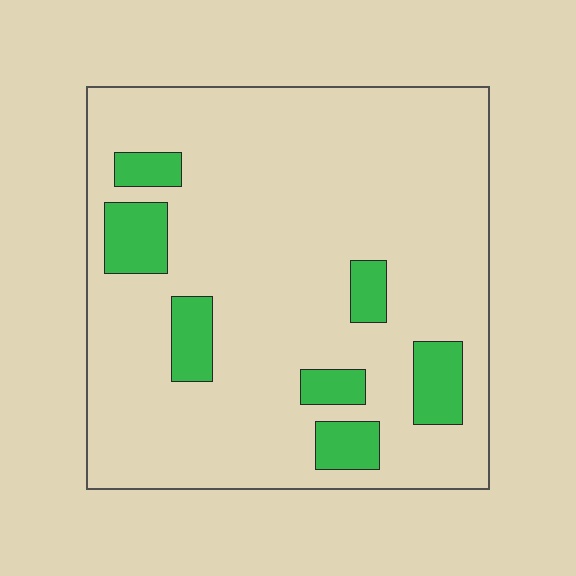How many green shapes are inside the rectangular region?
7.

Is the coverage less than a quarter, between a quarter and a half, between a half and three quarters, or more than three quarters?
Less than a quarter.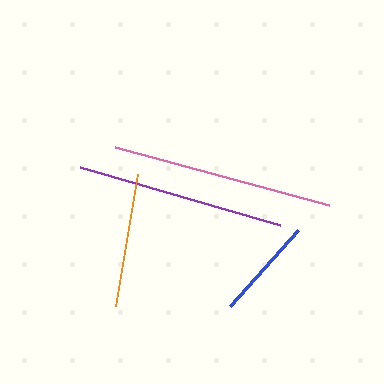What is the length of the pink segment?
The pink segment is approximately 222 pixels long.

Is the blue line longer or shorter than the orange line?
The orange line is longer than the blue line.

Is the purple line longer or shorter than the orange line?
The purple line is longer than the orange line.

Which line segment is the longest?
The pink line is the longest at approximately 222 pixels.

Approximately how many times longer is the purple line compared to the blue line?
The purple line is approximately 2.0 times the length of the blue line.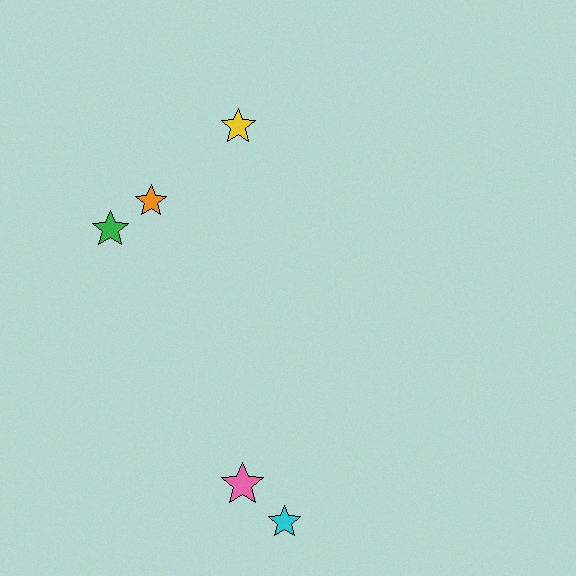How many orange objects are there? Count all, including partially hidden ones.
There is 1 orange object.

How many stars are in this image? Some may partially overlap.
There are 5 stars.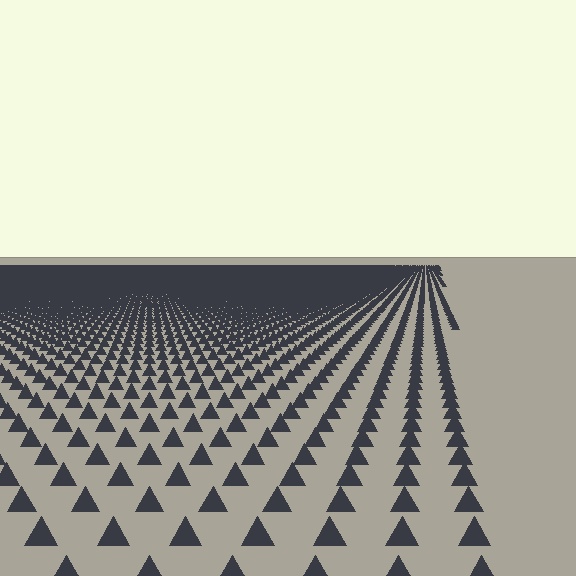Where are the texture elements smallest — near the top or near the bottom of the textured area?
Near the top.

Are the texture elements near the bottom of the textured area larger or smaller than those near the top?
Larger. Near the bottom, elements are closer to the viewer and appear at a bigger on-screen size.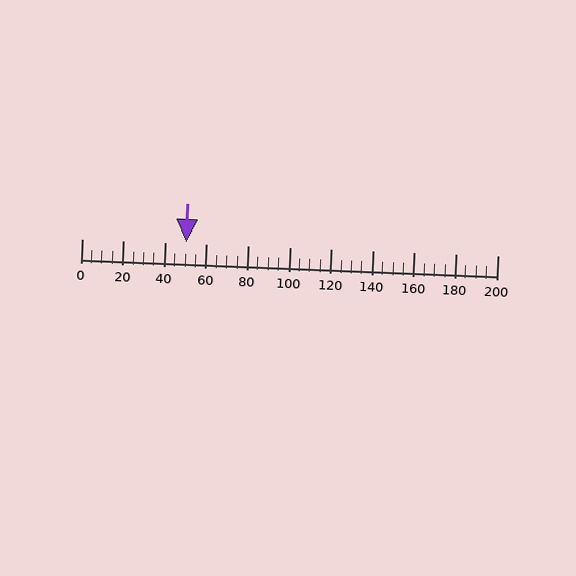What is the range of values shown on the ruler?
The ruler shows values from 0 to 200.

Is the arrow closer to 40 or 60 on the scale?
The arrow is closer to 60.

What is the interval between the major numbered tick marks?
The major tick marks are spaced 20 units apart.